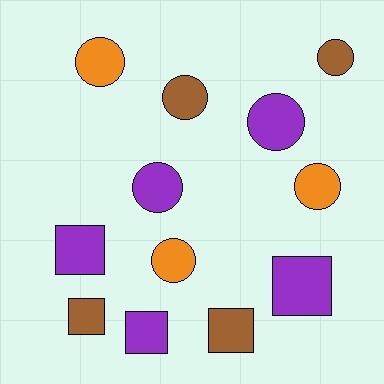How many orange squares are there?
There are no orange squares.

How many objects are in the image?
There are 12 objects.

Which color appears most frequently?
Purple, with 5 objects.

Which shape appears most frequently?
Circle, with 7 objects.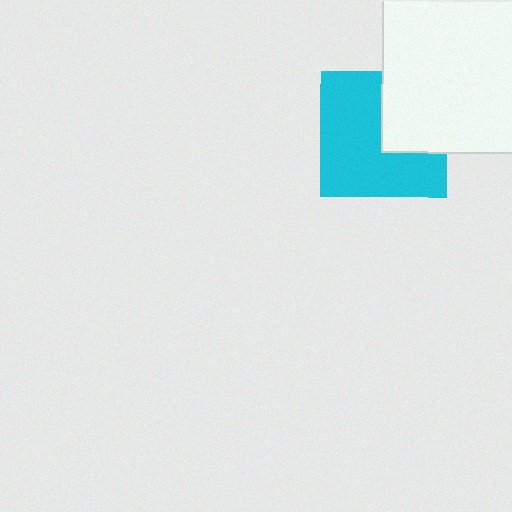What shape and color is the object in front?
The object in front is a white square.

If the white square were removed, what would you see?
You would see the complete cyan square.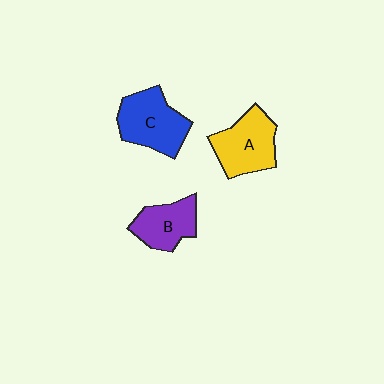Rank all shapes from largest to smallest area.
From largest to smallest: C (blue), A (yellow), B (purple).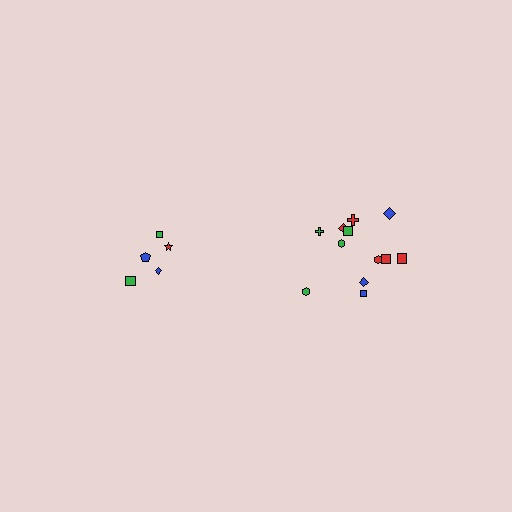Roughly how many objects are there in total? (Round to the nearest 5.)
Roughly 15 objects in total.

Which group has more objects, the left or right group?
The right group.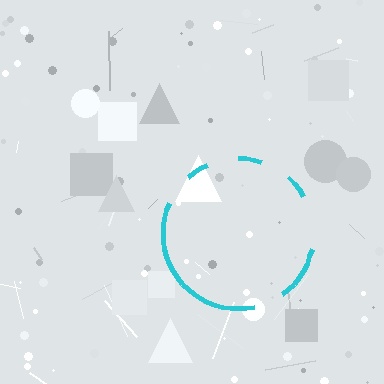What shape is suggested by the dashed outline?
The dashed outline suggests a circle.